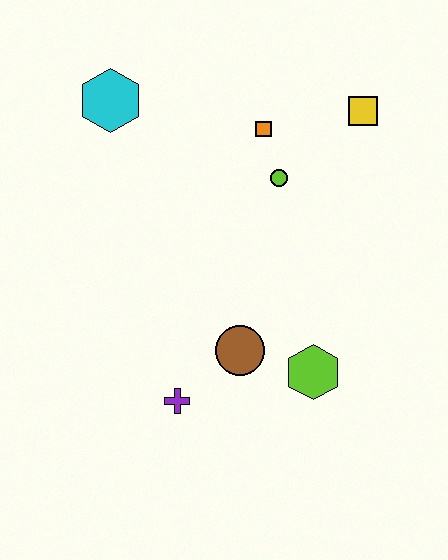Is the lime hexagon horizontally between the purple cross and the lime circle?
No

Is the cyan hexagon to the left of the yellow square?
Yes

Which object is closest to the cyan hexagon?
The orange square is closest to the cyan hexagon.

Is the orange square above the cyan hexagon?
No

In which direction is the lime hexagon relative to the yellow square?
The lime hexagon is below the yellow square.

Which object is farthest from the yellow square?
The purple cross is farthest from the yellow square.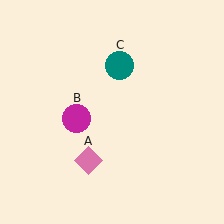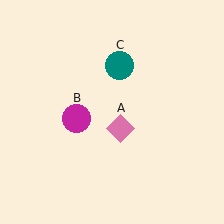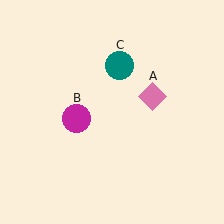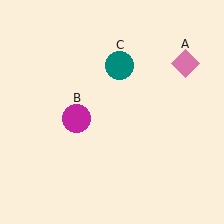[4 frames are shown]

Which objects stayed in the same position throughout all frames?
Magenta circle (object B) and teal circle (object C) remained stationary.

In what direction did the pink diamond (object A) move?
The pink diamond (object A) moved up and to the right.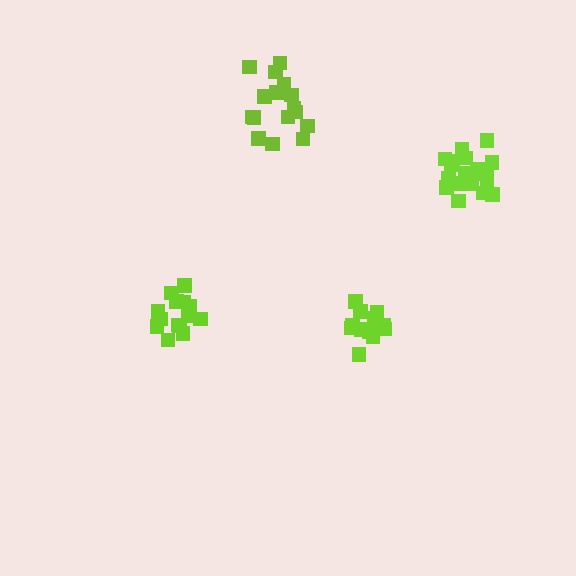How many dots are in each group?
Group 1: 14 dots, Group 2: 16 dots, Group 3: 14 dots, Group 4: 19 dots (63 total).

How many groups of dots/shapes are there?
There are 4 groups.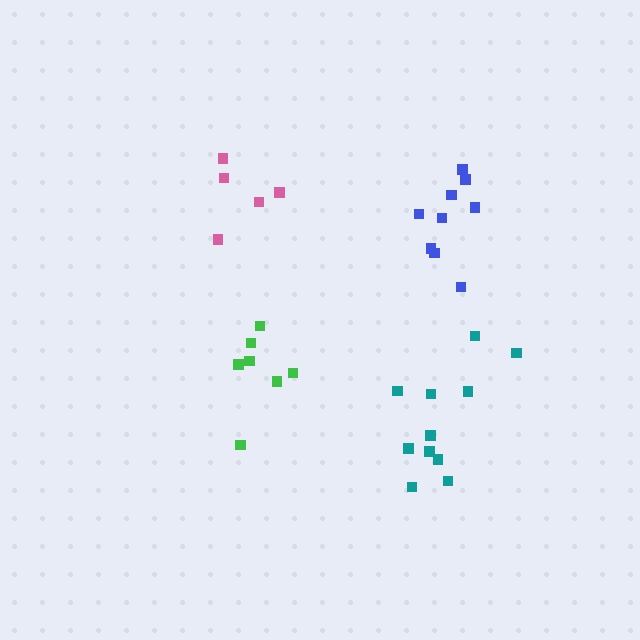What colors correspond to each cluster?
The clusters are colored: green, teal, blue, pink.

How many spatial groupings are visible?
There are 4 spatial groupings.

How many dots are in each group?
Group 1: 7 dots, Group 2: 11 dots, Group 3: 9 dots, Group 4: 5 dots (32 total).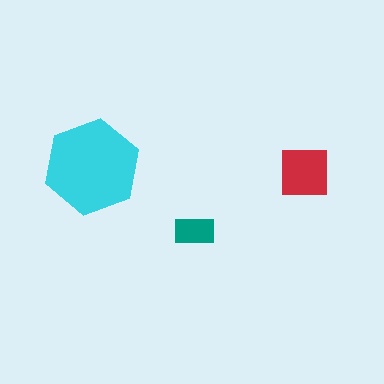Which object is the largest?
The cyan hexagon.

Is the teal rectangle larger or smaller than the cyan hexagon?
Smaller.